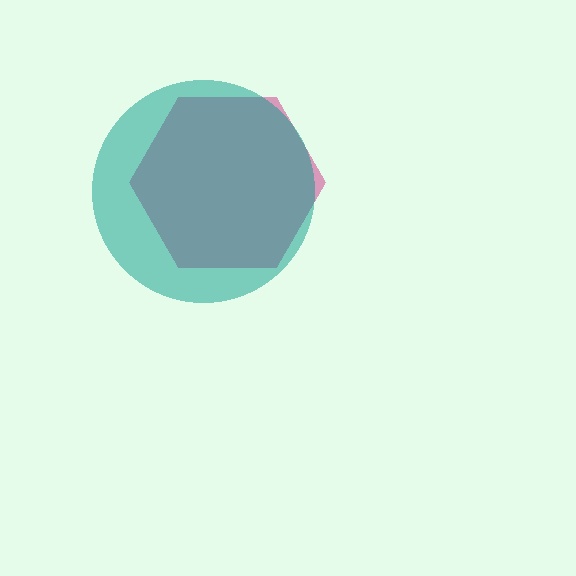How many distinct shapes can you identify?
There are 2 distinct shapes: a magenta hexagon, a teal circle.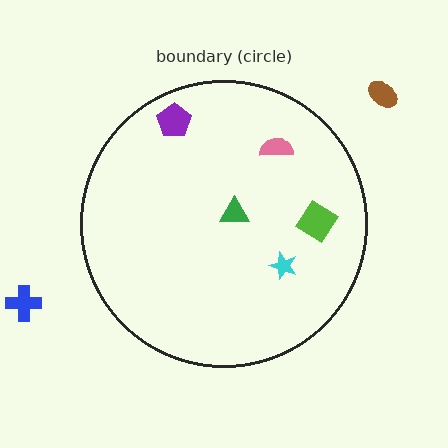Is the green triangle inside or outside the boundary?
Inside.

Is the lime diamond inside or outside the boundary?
Inside.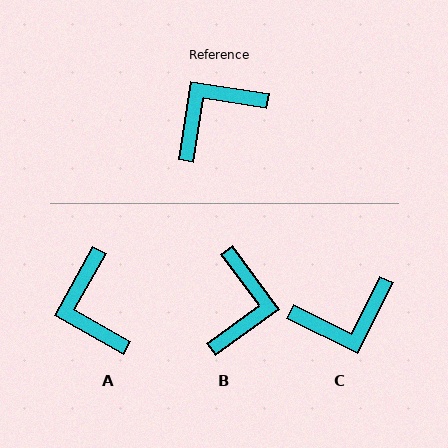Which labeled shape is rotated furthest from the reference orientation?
C, about 162 degrees away.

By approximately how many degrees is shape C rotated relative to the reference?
Approximately 162 degrees counter-clockwise.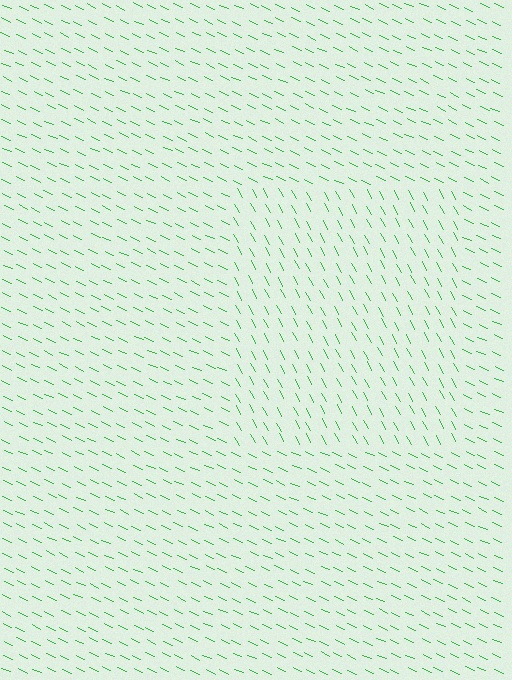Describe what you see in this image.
The image is filled with small green line segments. A rectangle region in the image has lines oriented differently from the surrounding lines, creating a visible texture boundary.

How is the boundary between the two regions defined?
The boundary is defined purely by a change in line orientation (approximately 37 degrees difference). All lines are the same color and thickness.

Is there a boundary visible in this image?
Yes, there is a texture boundary formed by a change in line orientation.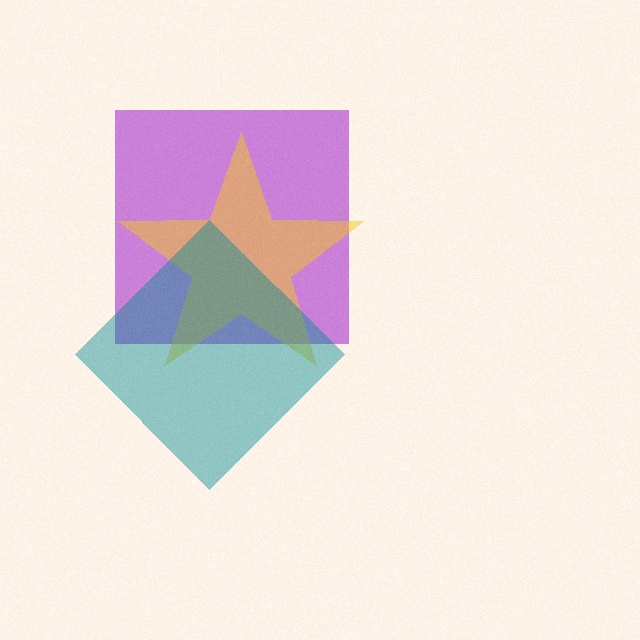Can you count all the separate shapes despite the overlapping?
Yes, there are 3 separate shapes.